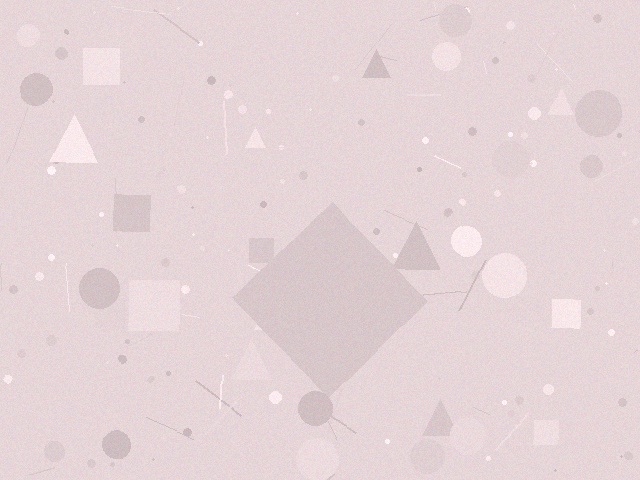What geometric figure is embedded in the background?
A diamond is embedded in the background.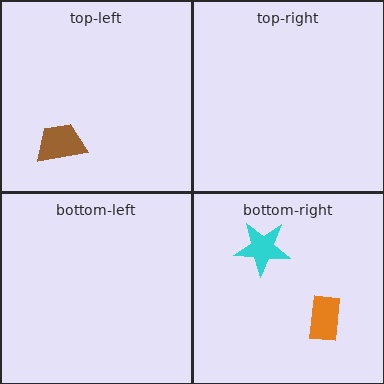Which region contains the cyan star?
The bottom-right region.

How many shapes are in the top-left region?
1.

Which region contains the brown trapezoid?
The top-left region.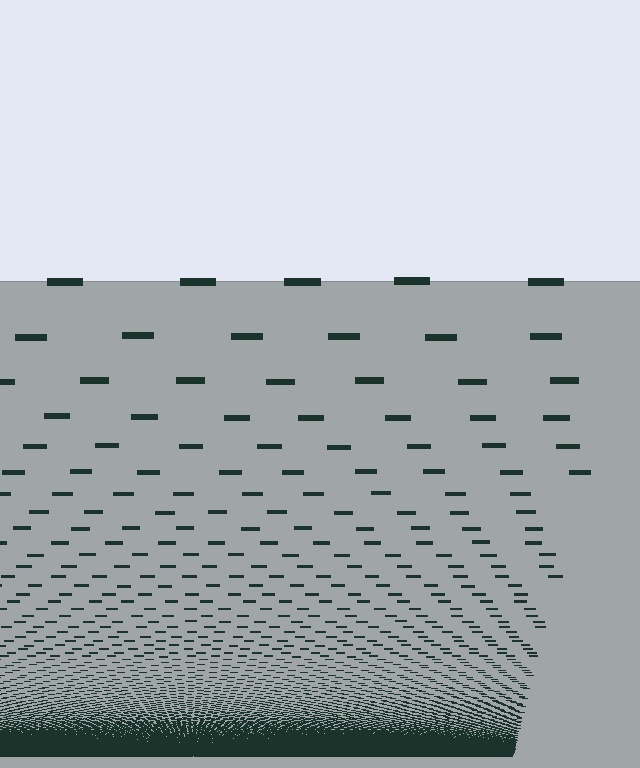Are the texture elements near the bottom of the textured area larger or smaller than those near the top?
Smaller. The gradient is inverted — elements near the bottom are smaller and denser.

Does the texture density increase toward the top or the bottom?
Density increases toward the bottom.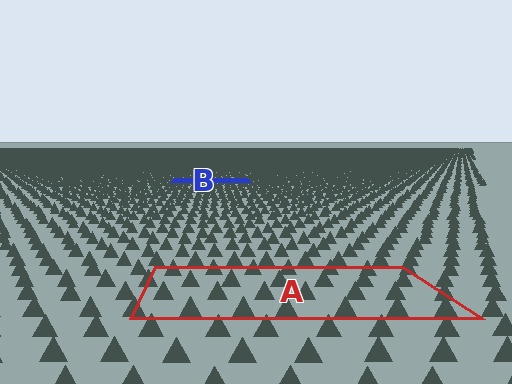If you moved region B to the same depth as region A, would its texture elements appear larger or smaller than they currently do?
They would appear larger. At a closer depth, the same texture elements are projected at a bigger on-screen size.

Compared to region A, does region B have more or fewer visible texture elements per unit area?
Region B has more texture elements per unit area — they are packed more densely because it is farther away.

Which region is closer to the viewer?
Region A is closer. The texture elements there are larger and more spread out.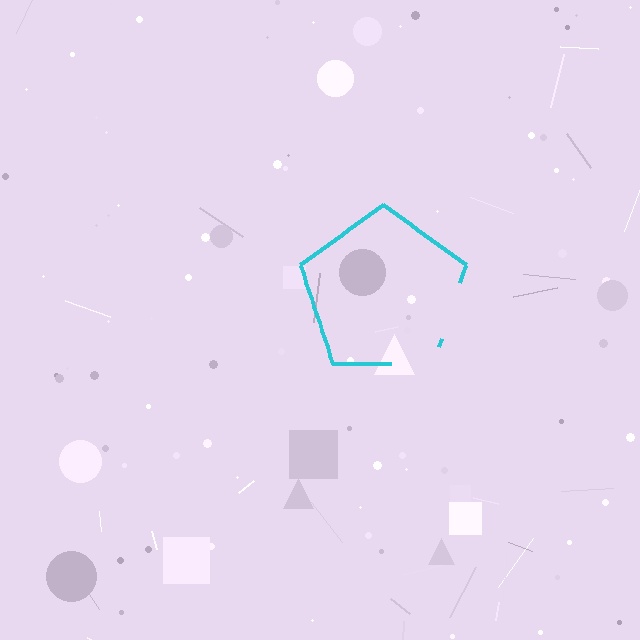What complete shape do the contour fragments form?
The contour fragments form a pentagon.